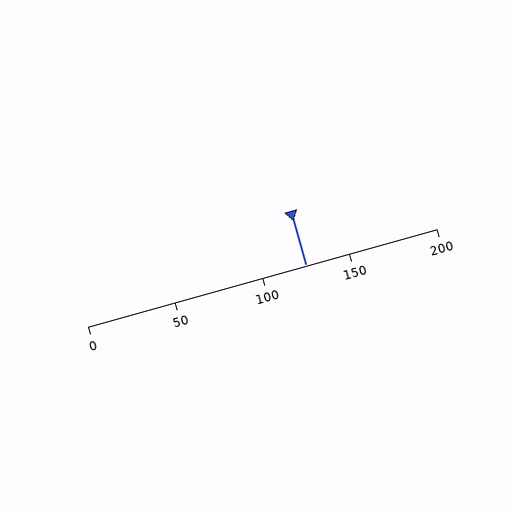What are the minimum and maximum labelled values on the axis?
The axis runs from 0 to 200.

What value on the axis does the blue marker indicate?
The marker indicates approximately 125.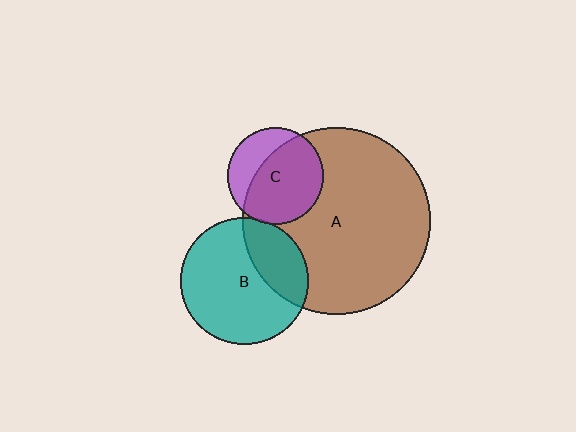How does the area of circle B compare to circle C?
Approximately 1.7 times.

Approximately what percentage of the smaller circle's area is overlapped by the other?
Approximately 5%.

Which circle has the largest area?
Circle A (brown).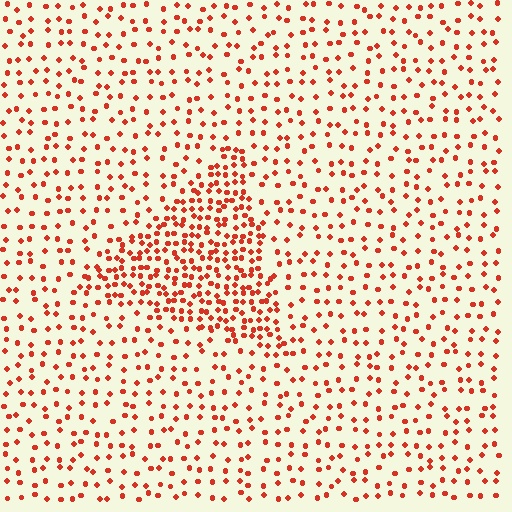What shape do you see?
I see a triangle.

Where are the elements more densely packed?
The elements are more densely packed inside the triangle boundary.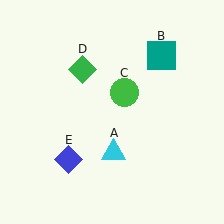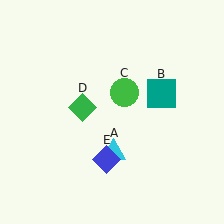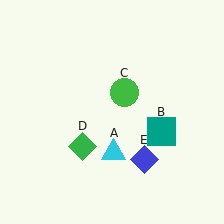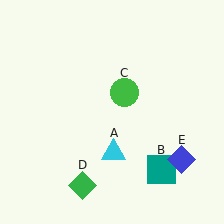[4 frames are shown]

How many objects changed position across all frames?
3 objects changed position: teal square (object B), green diamond (object D), blue diamond (object E).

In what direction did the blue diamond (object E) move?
The blue diamond (object E) moved right.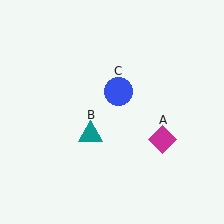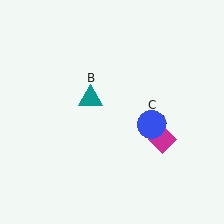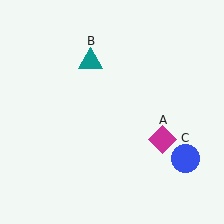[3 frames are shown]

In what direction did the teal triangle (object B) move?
The teal triangle (object B) moved up.